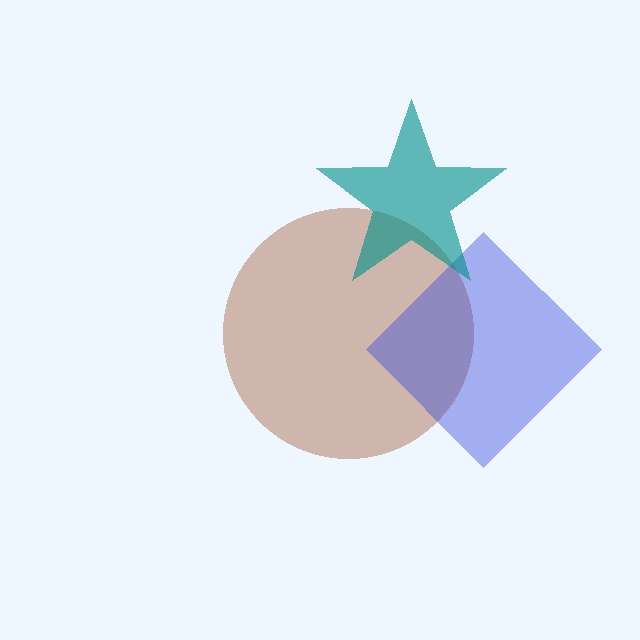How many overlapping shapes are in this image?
There are 3 overlapping shapes in the image.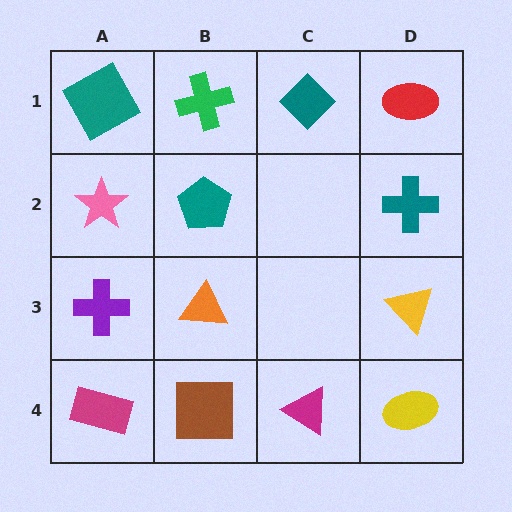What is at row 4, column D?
A yellow ellipse.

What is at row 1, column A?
A teal square.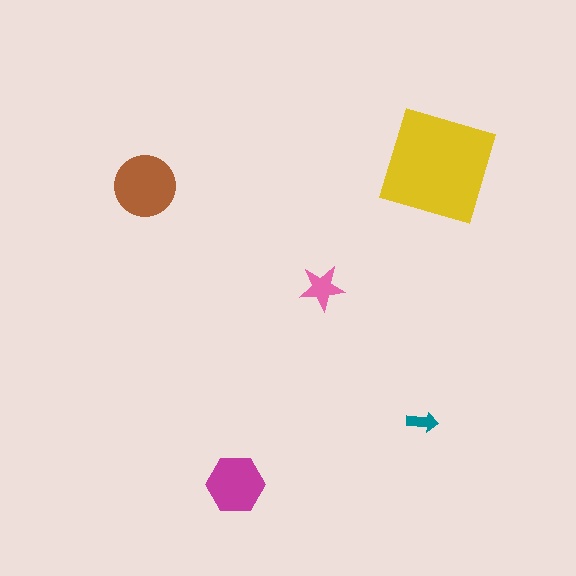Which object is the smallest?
The teal arrow.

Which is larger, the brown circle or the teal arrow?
The brown circle.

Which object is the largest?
The yellow square.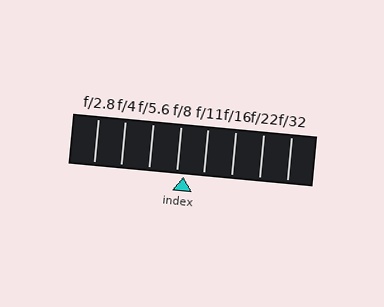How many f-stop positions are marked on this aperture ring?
There are 8 f-stop positions marked.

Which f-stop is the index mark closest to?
The index mark is closest to f/8.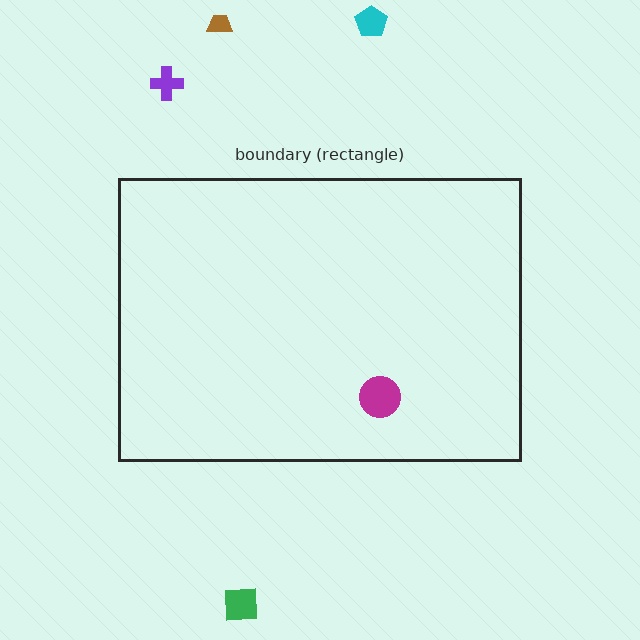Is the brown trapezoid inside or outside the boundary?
Outside.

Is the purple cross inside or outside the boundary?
Outside.